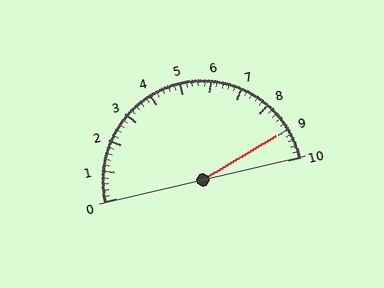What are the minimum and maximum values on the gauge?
The gauge ranges from 0 to 10.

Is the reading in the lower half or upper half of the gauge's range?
The reading is in the upper half of the range (0 to 10).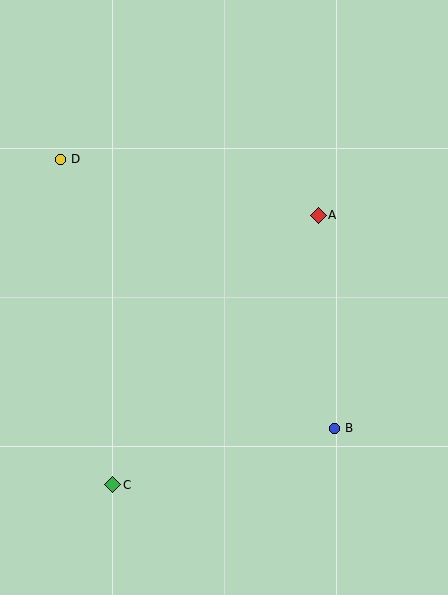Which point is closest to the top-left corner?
Point D is closest to the top-left corner.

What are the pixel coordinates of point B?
Point B is at (334, 428).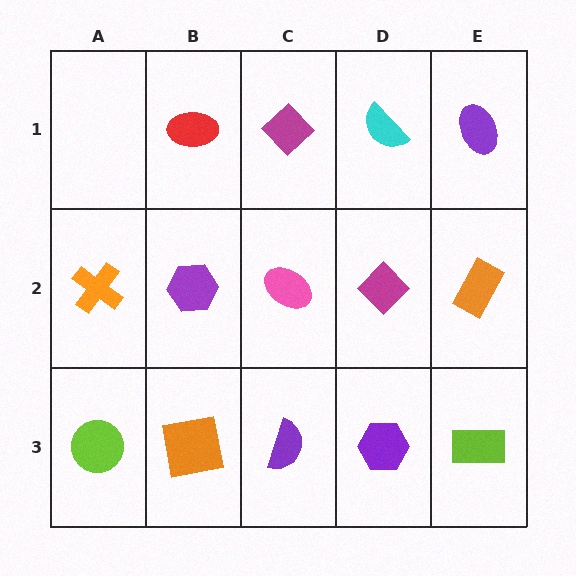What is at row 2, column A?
An orange cross.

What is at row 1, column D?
A cyan semicircle.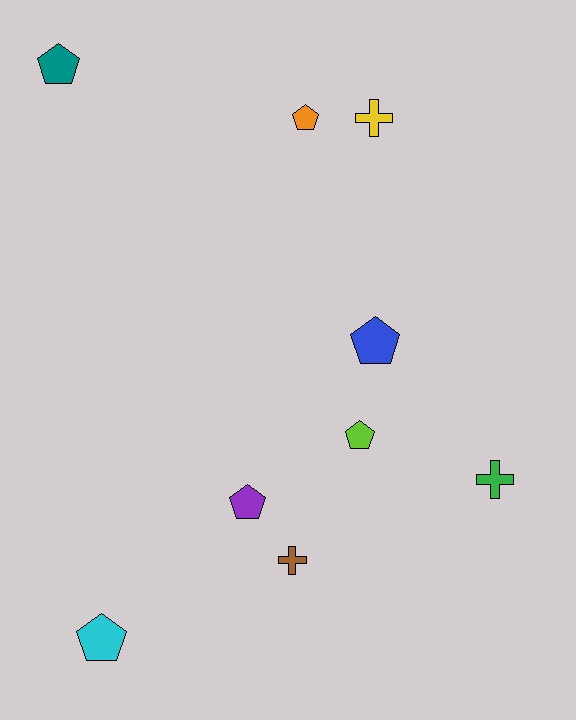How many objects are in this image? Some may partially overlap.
There are 9 objects.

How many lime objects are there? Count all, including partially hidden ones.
There is 1 lime object.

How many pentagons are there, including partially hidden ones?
There are 6 pentagons.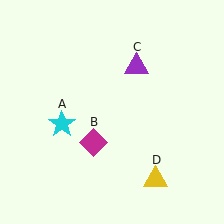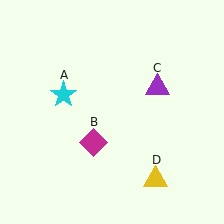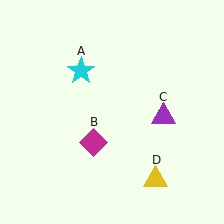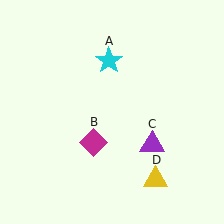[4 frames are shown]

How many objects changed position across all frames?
2 objects changed position: cyan star (object A), purple triangle (object C).